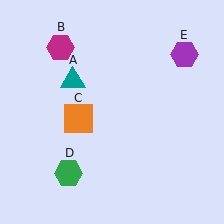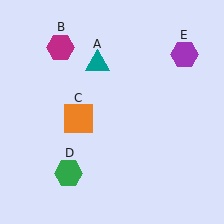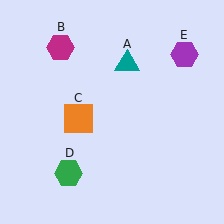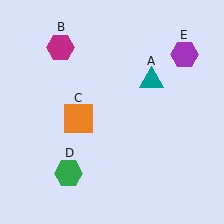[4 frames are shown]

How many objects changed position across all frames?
1 object changed position: teal triangle (object A).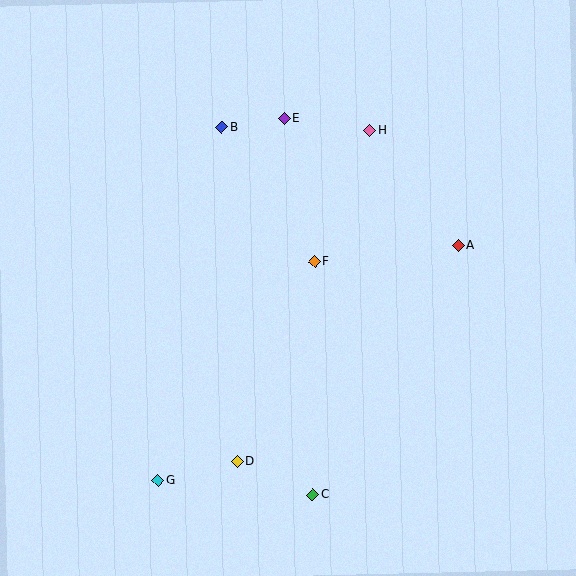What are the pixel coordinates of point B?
Point B is at (222, 127).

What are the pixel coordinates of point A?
Point A is at (458, 245).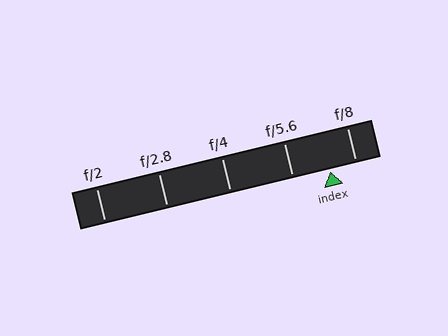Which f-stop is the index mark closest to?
The index mark is closest to f/8.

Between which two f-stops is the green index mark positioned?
The index mark is between f/5.6 and f/8.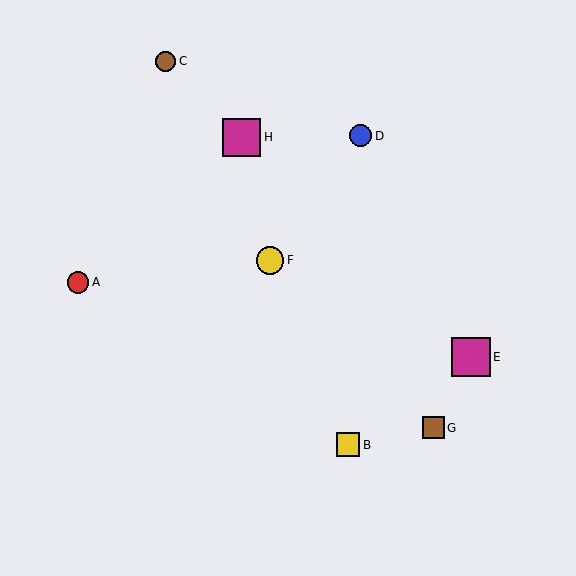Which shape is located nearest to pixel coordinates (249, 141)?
The magenta square (labeled H) at (241, 137) is nearest to that location.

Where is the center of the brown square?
The center of the brown square is at (433, 428).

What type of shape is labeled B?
Shape B is a yellow square.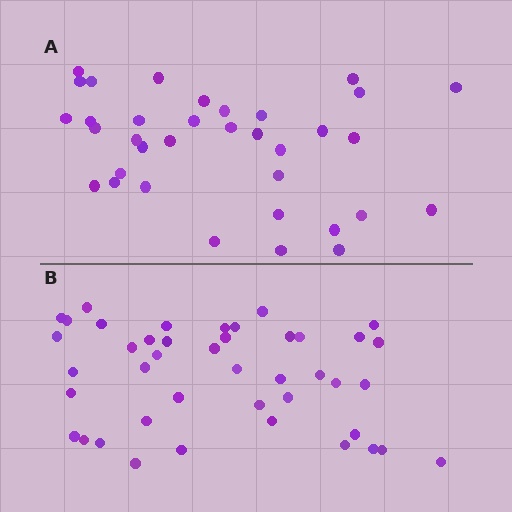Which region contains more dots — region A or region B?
Region B (the bottom region) has more dots.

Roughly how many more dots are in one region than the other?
Region B has roughly 8 or so more dots than region A.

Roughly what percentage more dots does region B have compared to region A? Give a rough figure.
About 25% more.